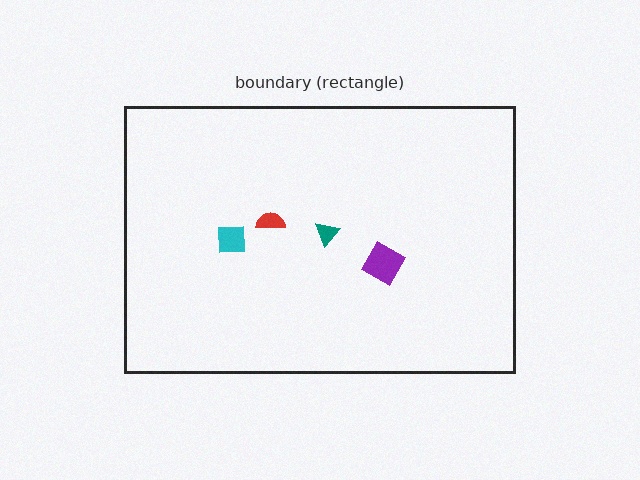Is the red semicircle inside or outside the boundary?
Inside.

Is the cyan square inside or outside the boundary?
Inside.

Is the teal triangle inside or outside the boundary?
Inside.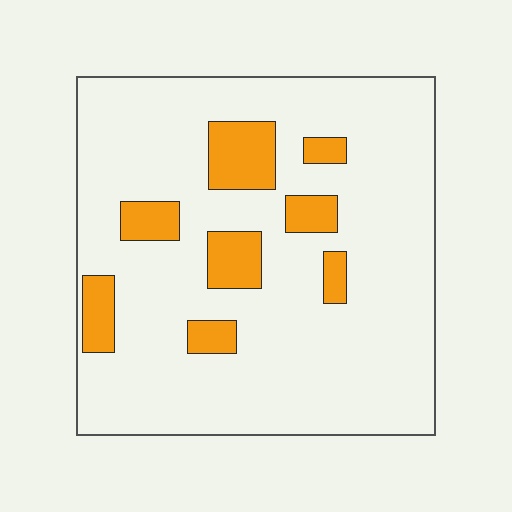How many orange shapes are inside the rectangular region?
8.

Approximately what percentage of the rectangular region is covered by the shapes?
Approximately 15%.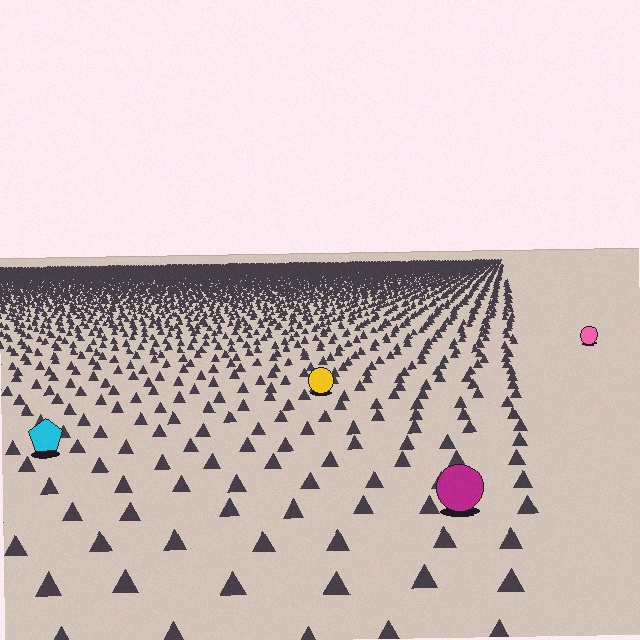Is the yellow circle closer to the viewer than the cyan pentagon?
No. The cyan pentagon is closer — you can tell from the texture gradient: the ground texture is coarser near it.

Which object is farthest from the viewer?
The pink circle is farthest from the viewer. It appears smaller and the ground texture around it is denser.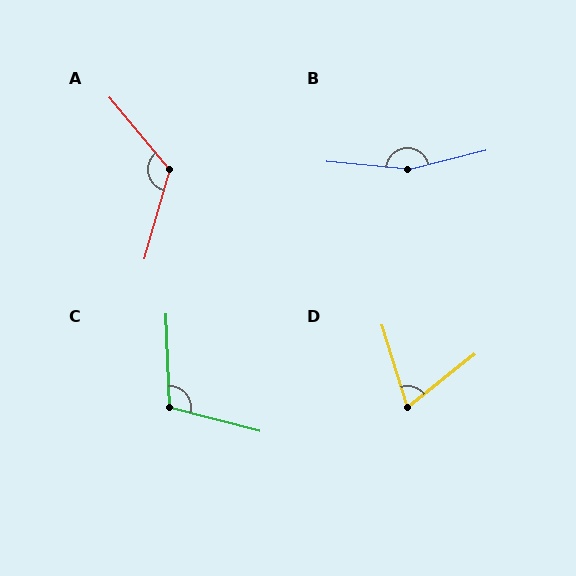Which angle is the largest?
B, at approximately 161 degrees.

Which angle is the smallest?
D, at approximately 69 degrees.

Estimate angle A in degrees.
Approximately 124 degrees.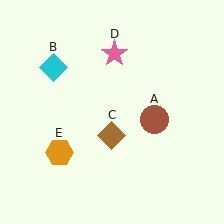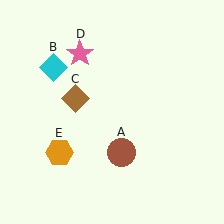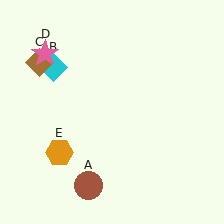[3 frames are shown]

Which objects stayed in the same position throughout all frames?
Cyan diamond (object B) and orange hexagon (object E) remained stationary.